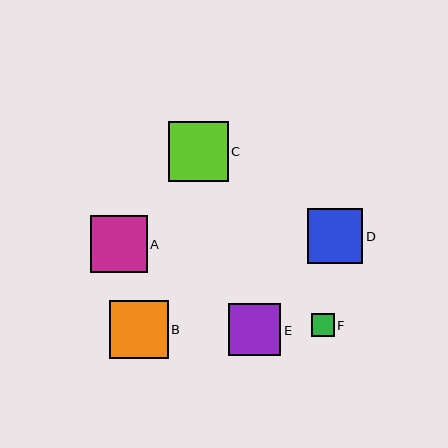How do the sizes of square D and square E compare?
Square D and square E are approximately the same size.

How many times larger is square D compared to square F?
Square D is approximately 2.4 times the size of square F.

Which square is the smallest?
Square F is the smallest with a size of approximately 23 pixels.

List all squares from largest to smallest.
From largest to smallest: C, B, A, D, E, F.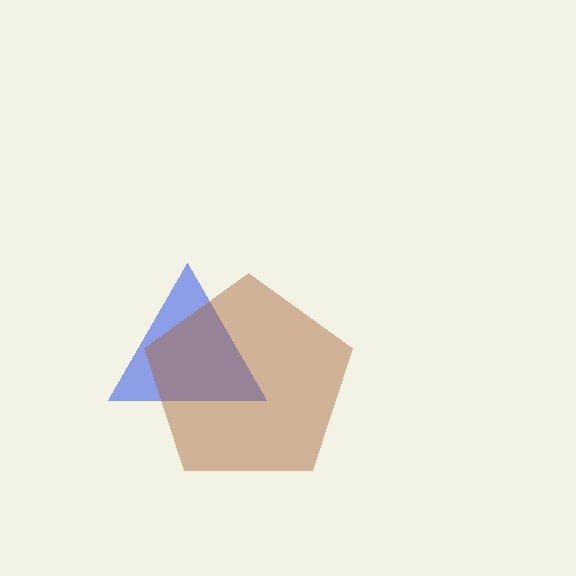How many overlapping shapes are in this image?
There are 2 overlapping shapes in the image.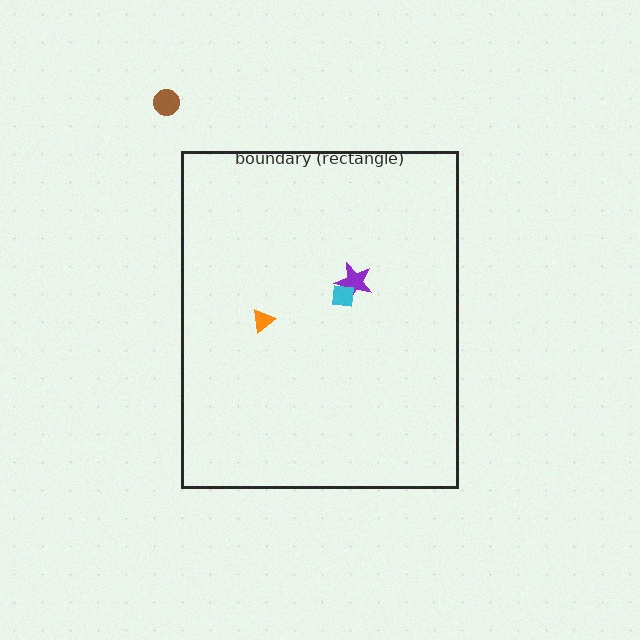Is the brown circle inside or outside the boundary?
Outside.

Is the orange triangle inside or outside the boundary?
Inside.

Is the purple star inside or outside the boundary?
Inside.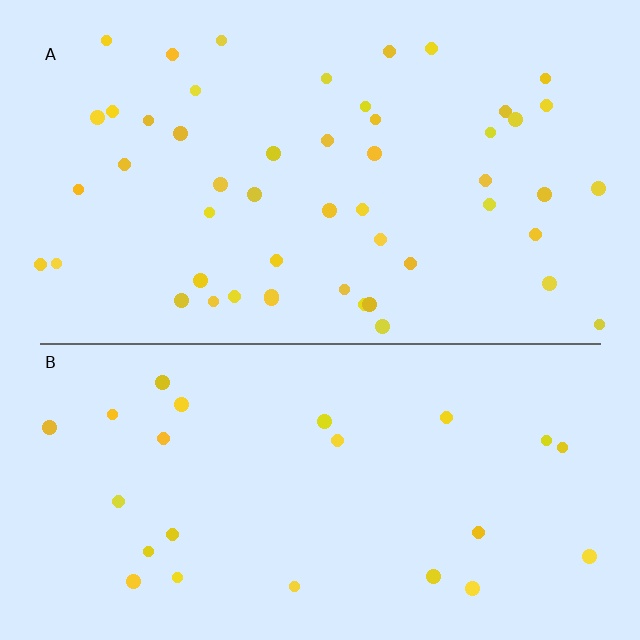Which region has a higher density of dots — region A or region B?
A (the top).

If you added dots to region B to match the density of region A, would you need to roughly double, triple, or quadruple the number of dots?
Approximately double.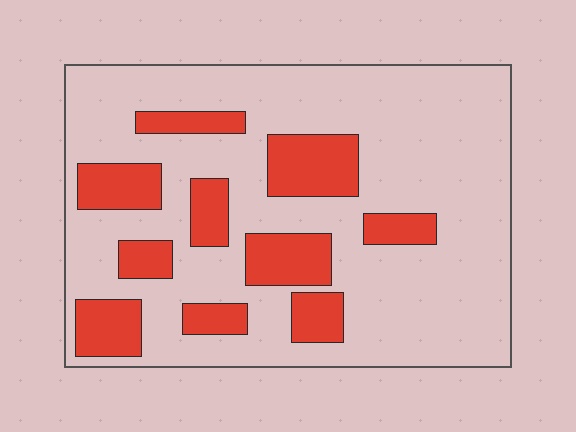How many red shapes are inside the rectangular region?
10.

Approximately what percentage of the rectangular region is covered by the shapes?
Approximately 25%.